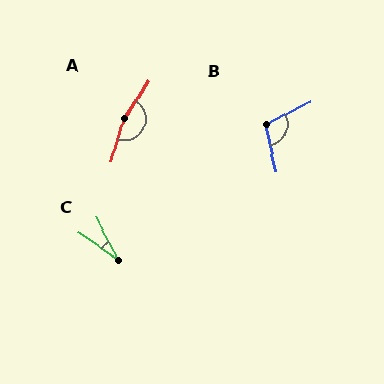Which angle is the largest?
A, at approximately 163 degrees.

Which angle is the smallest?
C, at approximately 28 degrees.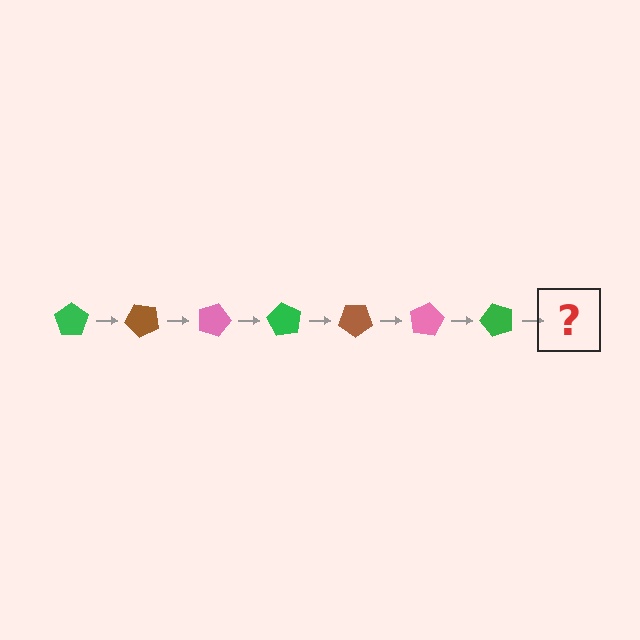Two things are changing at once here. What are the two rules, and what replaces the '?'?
The two rules are that it rotates 45 degrees each step and the color cycles through green, brown, and pink. The '?' should be a brown pentagon, rotated 315 degrees from the start.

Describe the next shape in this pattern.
It should be a brown pentagon, rotated 315 degrees from the start.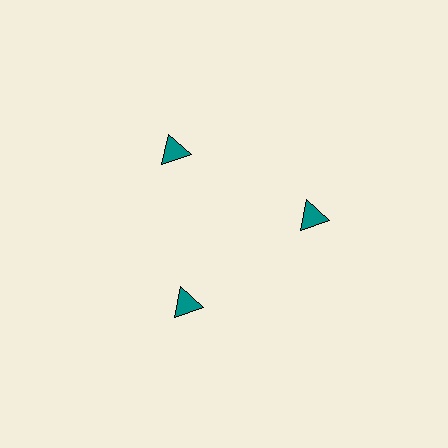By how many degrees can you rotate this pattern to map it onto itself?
The pattern maps onto itself every 120 degrees of rotation.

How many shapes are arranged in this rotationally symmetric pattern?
There are 3 shapes, arranged in 3 groups of 1.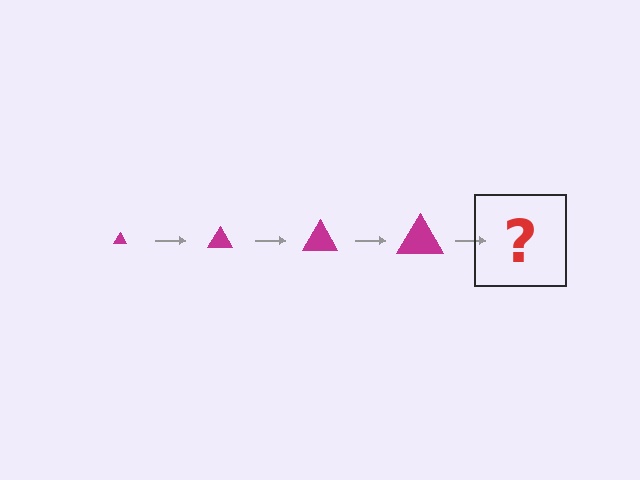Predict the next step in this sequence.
The next step is a magenta triangle, larger than the previous one.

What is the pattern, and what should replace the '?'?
The pattern is that the triangle gets progressively larger each step. The '?' should be a magenta triangle, larger than the previous one.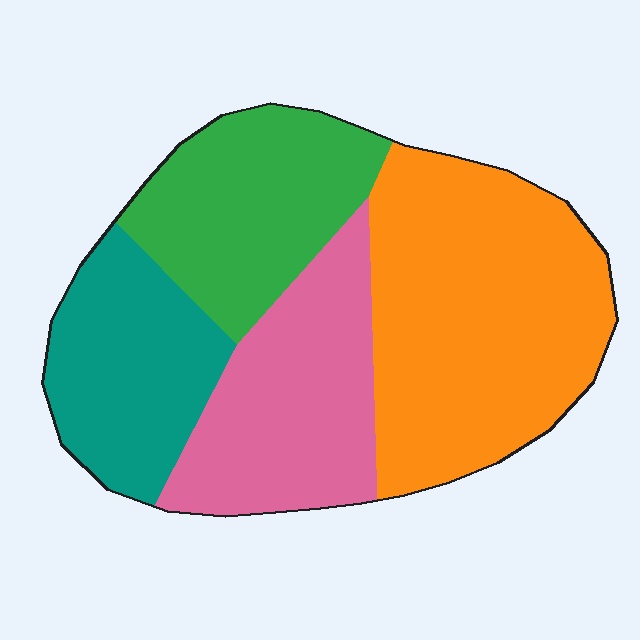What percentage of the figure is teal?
Teal takes up about one fifth (1/5) of the figure.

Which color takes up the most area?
Orange, at roughly 35%.